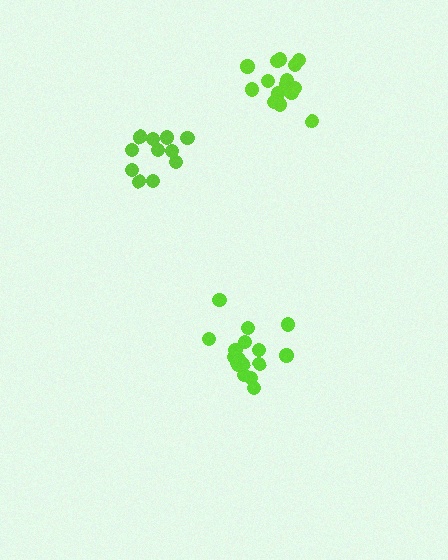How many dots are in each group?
Group 1: 11 dots, Group 2: 15 dots, Group 3: 16 dots (42 total).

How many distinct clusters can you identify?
There are 3 distinct clusters.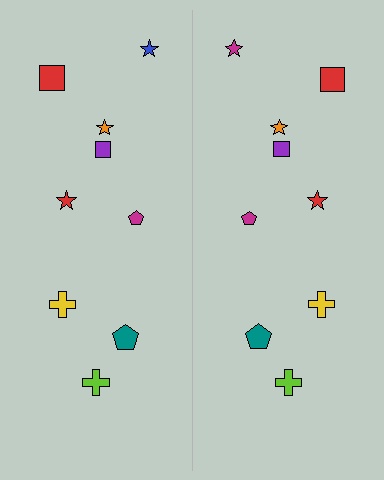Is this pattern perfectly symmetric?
No, the pattern is not perfectly symmetric. The magenta star on the right side breaks the symmetry — its mirror counterpart is blue.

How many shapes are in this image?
There are 18 shapes in this image.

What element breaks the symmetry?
The magenta star on the right side breaks the symmetry — its mirror counterpart is blue.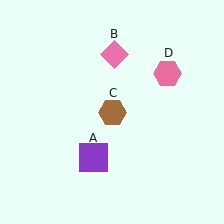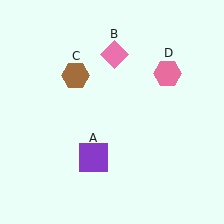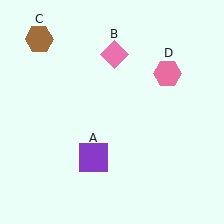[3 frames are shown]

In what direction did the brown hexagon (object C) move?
The brown hexagon (object C) moved up and to the left.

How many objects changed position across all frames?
1 object changed position: brown hexagon (object C).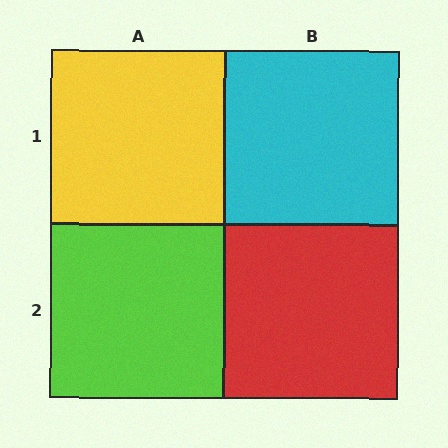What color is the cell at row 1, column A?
Yellow.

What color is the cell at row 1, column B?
Cyan.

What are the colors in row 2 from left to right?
Lime, red.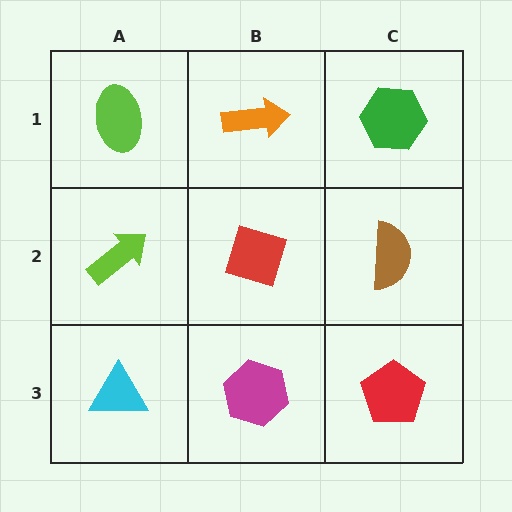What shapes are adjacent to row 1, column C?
A brown semicircle (row 2, column C), an orange arrow (row 1, column B).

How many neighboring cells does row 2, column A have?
3.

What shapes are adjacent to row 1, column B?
A red diamond (row 2, column B), a lime ellipse (row 1, column A), a green hexagon (row 1, column C).